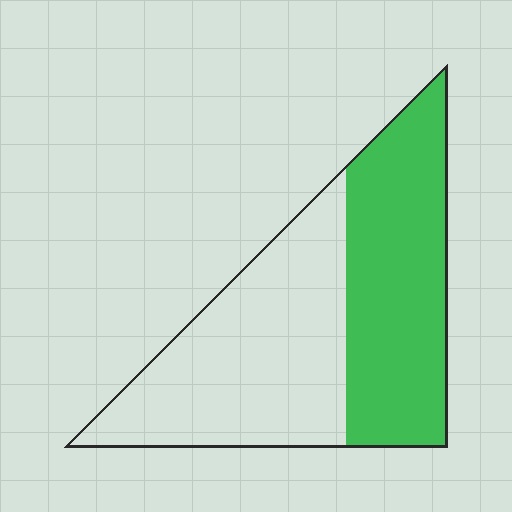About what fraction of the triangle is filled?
About one half (1/2).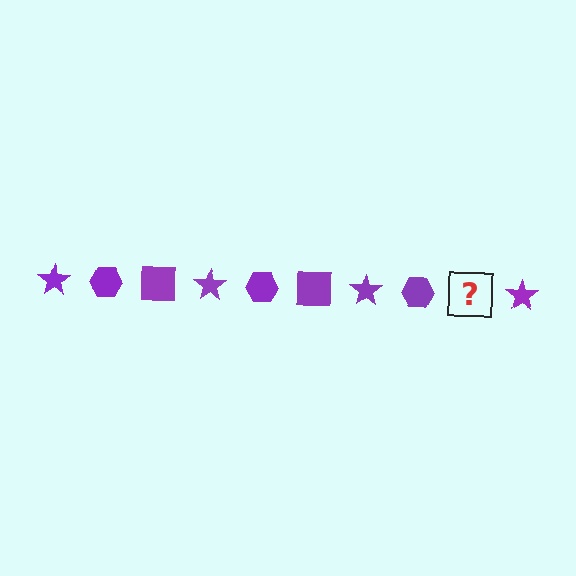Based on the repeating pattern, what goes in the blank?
The blank should be a purple square.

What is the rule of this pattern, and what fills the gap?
The rule is that the pattern cycles through star, hexagon, square shapes in purple. The gap should be filled with a purple square.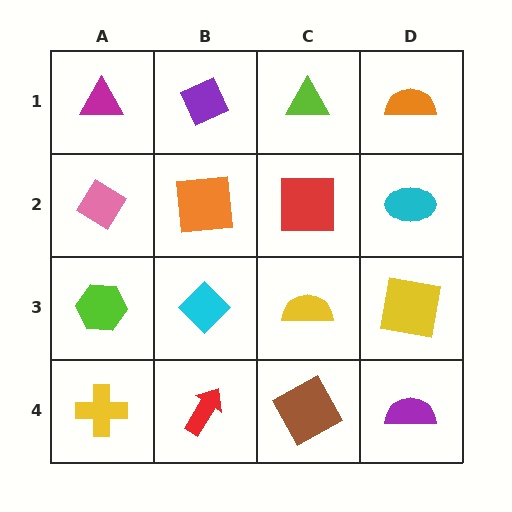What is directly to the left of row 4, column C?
A red arrow.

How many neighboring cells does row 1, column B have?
3.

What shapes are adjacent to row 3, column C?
A red square (row 2, column C), a brown square (row 4, column C), a cyan diamond (row 3, column B), a yellow square (row 3, column D).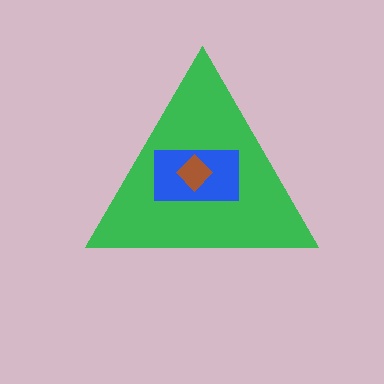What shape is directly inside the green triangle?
The blue rectangle.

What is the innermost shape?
The brown diamond.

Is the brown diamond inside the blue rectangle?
Yes.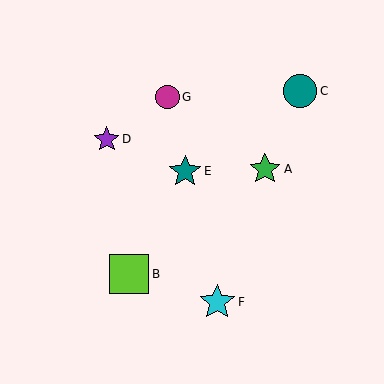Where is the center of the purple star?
The center of the purple star is at (107, 139).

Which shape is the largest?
The lime square (labeled B) is the largest.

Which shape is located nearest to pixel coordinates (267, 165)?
The green star (labeled A) at (265, 169) is nearest to that location.